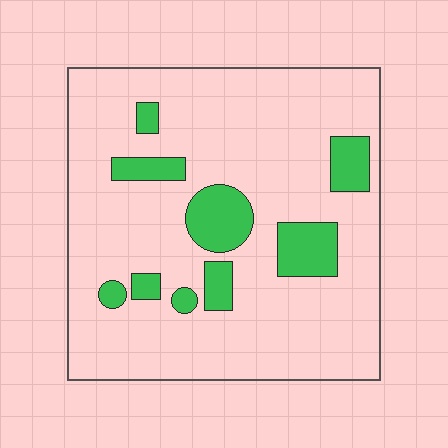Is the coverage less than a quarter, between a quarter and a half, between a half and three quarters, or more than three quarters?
Less than a quarter.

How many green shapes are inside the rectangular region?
9.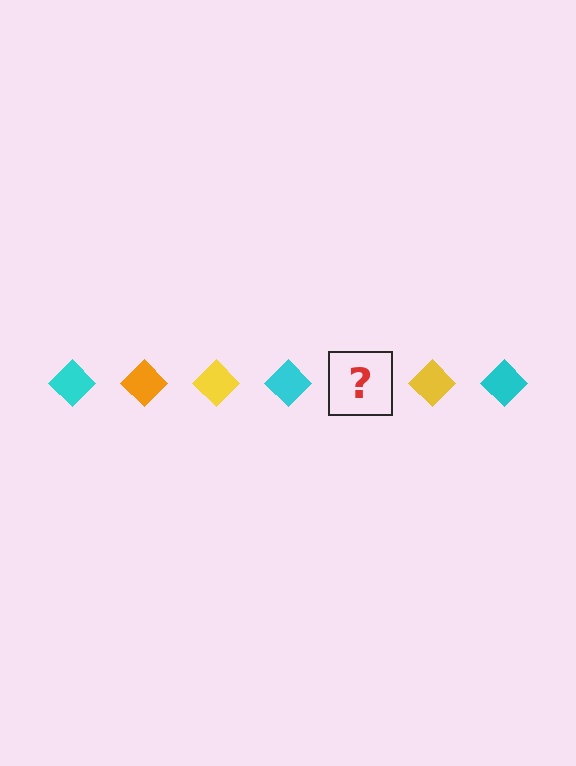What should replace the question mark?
The question mark should be replaced with an orange diamond.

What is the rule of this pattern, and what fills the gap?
The rule is that the pattern cycles through cyan, orange, yellow diamonds. The gap should be filled with an orange diamond.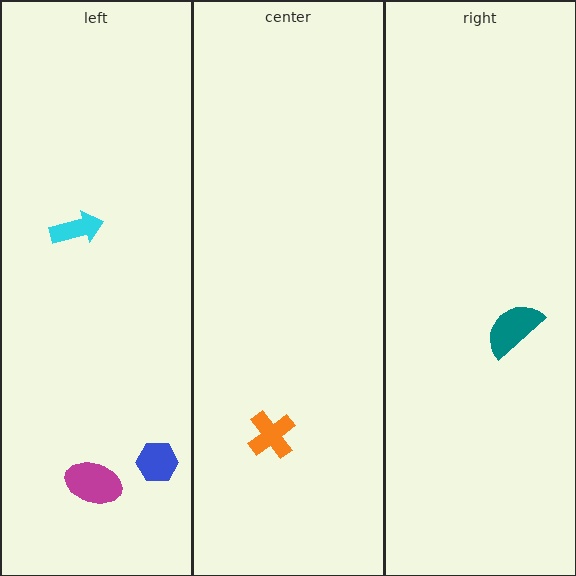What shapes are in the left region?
The blue hexagon, the magenta ellipse, the cyan arrow.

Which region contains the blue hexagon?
The left region.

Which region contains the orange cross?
The center region.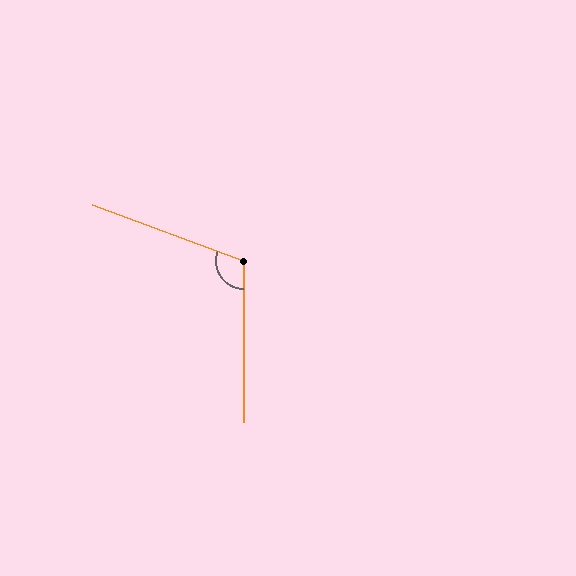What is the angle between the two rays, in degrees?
Approximately 110 degrees.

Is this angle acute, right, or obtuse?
It is obtuse.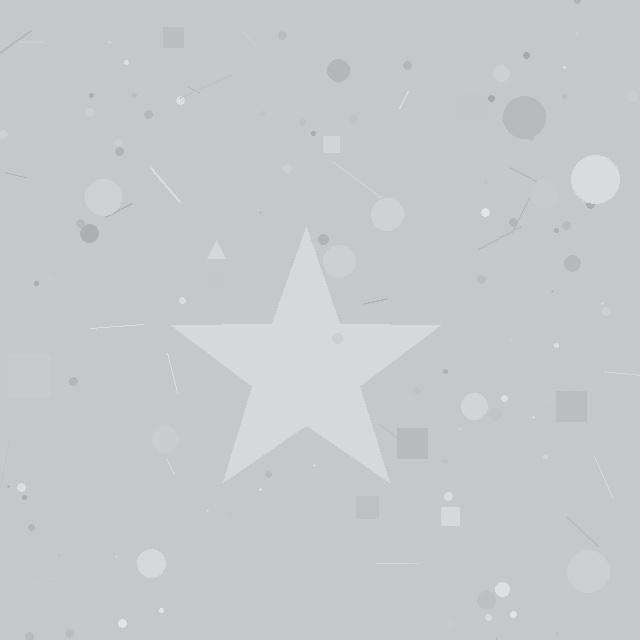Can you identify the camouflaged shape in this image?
The camouflaged shape is a star.